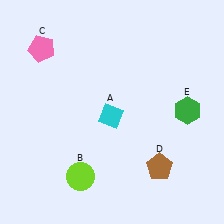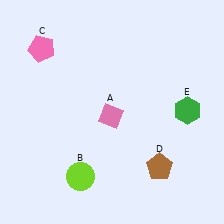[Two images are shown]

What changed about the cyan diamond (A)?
In Image 1, A is cyan. In Image 2, it changed to pink.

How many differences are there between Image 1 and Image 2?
There is 1 difference between the two images.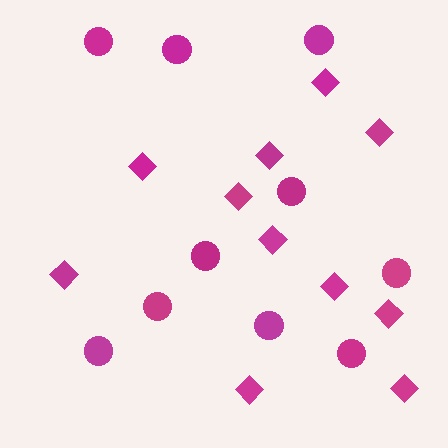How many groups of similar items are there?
There are 2 groups: one group of circles (10) and one group of diamonds (11).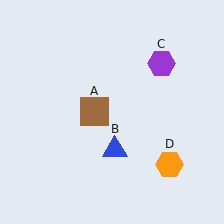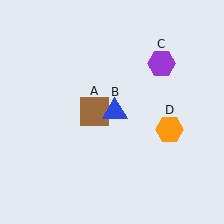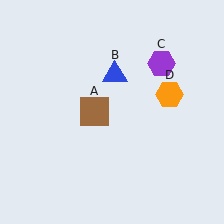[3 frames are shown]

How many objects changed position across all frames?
2 objects changed position: blue triangle (object B), orange hexagon (object D).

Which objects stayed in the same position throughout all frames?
Brown square (object A) and purple hexagon (object C) remained stationary.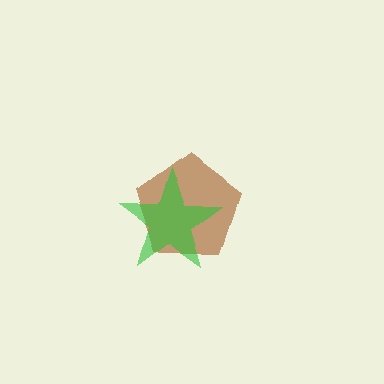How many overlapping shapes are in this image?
There are 2 overlapping shapes in the image.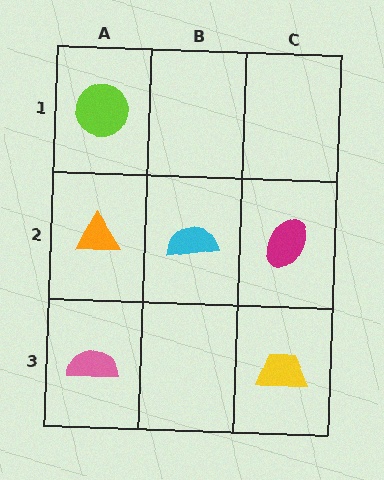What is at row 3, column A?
A pink semicircle.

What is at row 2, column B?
A cyan semicircle.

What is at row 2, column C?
A magenta ellipse.